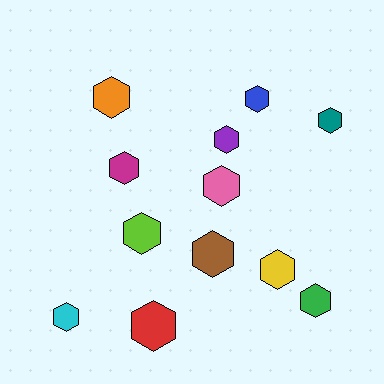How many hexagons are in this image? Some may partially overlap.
There are 12 hexagons.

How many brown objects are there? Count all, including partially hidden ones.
There is 1 brown object.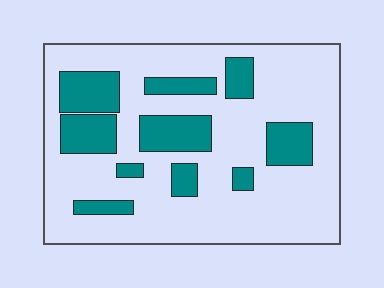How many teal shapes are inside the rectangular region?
10.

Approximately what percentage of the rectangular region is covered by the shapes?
Approximately 25%.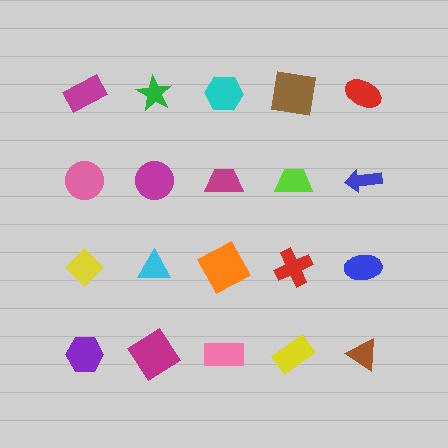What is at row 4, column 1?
A purple hexagon.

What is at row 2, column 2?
A magenta circle.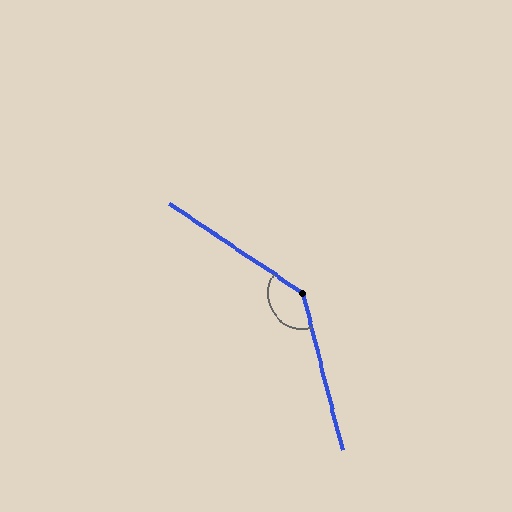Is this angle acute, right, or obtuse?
It is obtuse.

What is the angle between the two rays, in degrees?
Approximately 138 degrees.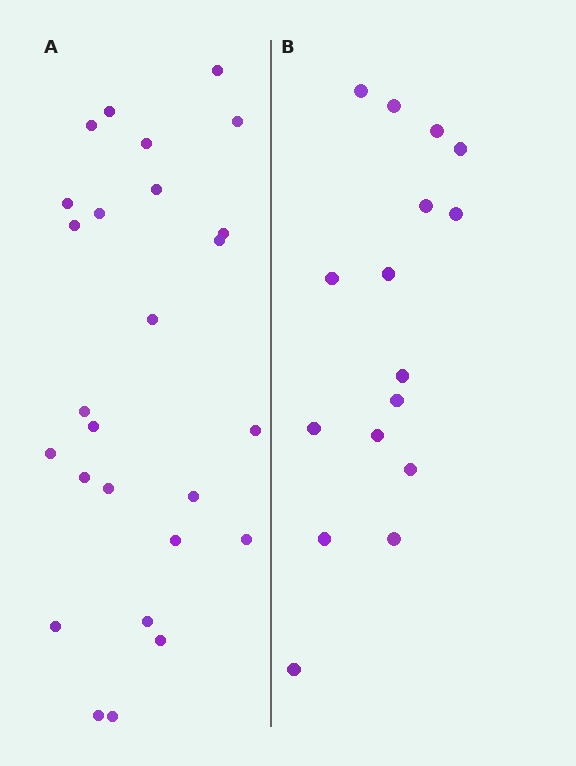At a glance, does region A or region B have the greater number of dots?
Region A (the left region) has more dots.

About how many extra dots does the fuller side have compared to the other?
Region A has roughly 10 or so more dots than region B.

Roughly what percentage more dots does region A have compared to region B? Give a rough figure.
About 60% more.